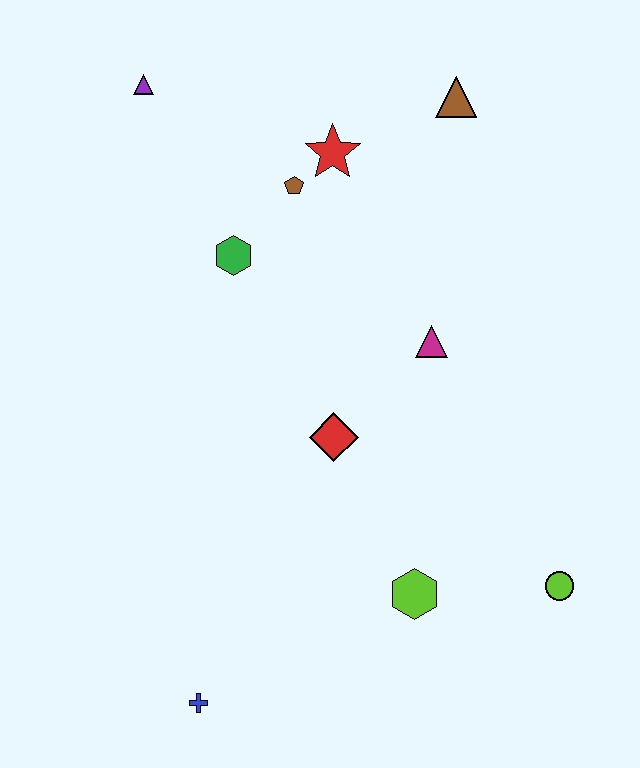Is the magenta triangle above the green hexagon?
No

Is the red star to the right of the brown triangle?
No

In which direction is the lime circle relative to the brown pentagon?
The lime circle is below the brown pentagon.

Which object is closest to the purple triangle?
The brown pentagon is closest to the purple triangle.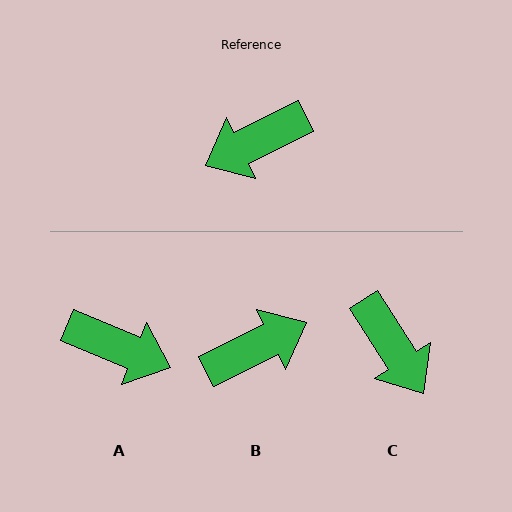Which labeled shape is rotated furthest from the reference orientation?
B, about 180 degrees away.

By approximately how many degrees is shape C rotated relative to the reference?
Approximately 96 degrees counter-clockwise.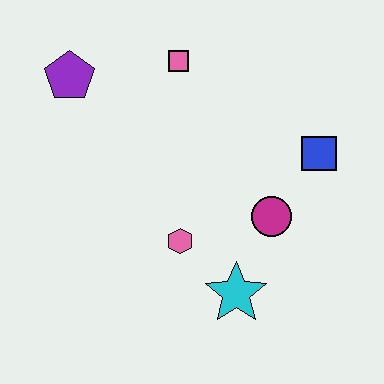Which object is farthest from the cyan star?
The purple pentagon is farthest from the cyan star.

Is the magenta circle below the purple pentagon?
Yes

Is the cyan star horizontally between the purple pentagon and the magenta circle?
Yes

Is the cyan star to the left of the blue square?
Yes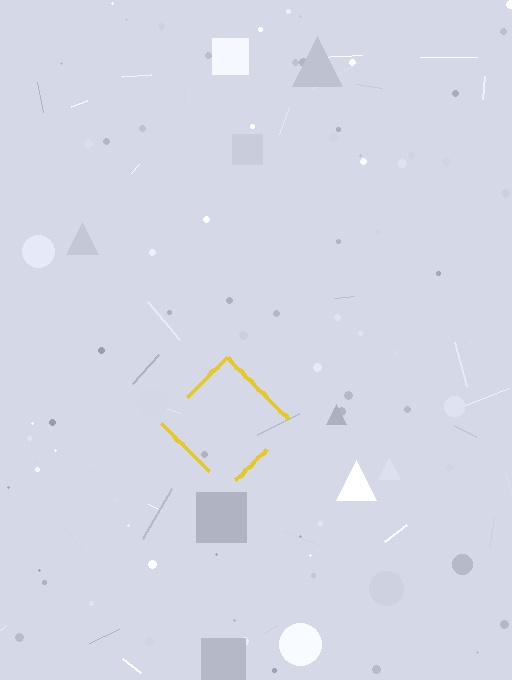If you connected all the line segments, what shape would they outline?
They would outline a diamond.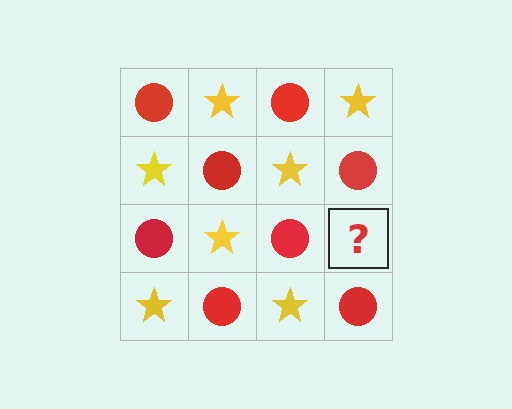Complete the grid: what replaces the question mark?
The question mark should be replaced with a yellow star.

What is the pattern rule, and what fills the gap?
The rule is that it alternates red circle and yellow star in a checkerboard pattern. The gap should be filled with a yellow star.